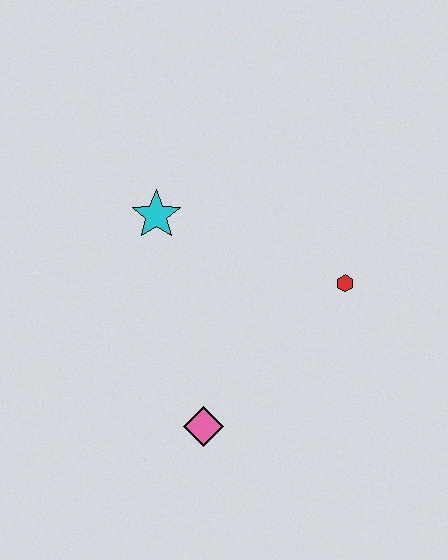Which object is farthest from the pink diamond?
The cyan star is farthest from the pink diamond.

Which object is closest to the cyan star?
The red hexagon is closest to the cyan star.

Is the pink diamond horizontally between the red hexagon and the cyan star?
Yes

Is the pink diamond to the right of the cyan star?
Yes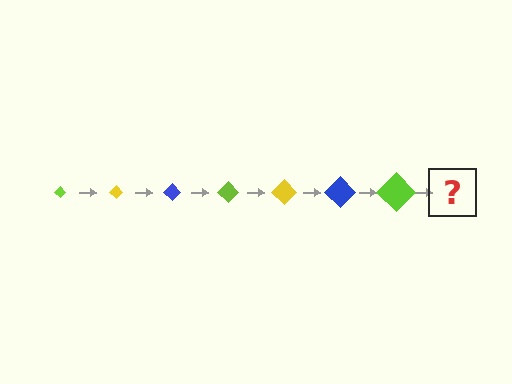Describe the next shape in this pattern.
It should be a yellow diamond, larger than the previous one.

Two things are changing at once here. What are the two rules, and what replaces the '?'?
The two rules are that the diamond grows larger each step and the color cycles through lime, yellow, and blue. The '?' should be a yellow diamond, larger than the previous one.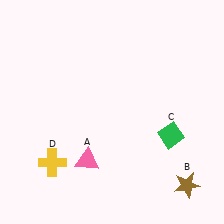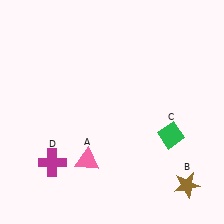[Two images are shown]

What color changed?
The cross (D) changed from yellow in Image 1 to magenta in Image 2.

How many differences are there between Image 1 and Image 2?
There is 1 difference between the two images.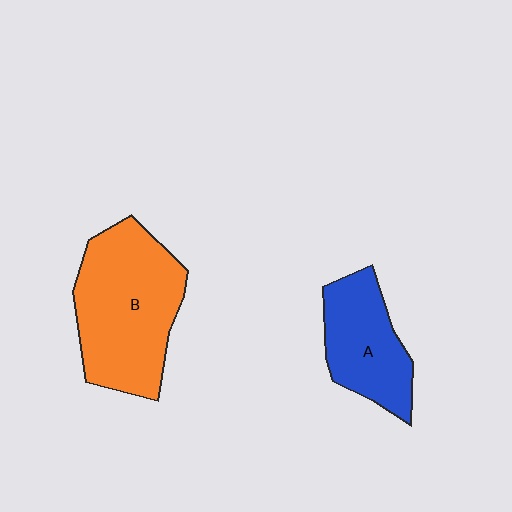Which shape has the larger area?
Shape B (orange).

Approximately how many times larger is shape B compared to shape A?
Approximately 1.6 times.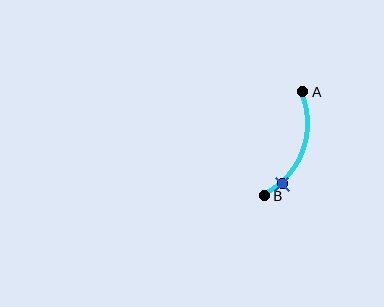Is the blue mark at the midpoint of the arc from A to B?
No. The blue mark lies on the arc but is closer to endpoint B. The arc midpoint would be at the point on the curve equidistant along the arc from both A and B.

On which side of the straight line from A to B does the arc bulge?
The arc bulges to the right of the straight line connecting A and B.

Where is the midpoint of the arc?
The arc midpoint is the point on the curve farthest from the straight line joining A and B. It sits to the right of that line.